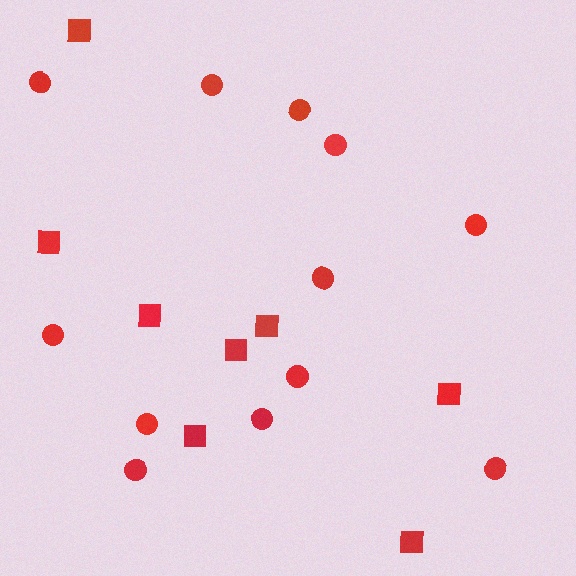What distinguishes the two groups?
There are 2 groups: one group of squares (8) and one group of circles (12).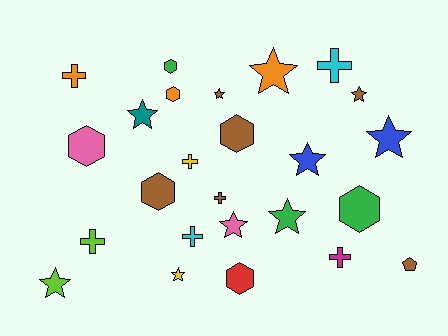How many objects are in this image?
There are 25 objects.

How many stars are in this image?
There are 10 stars.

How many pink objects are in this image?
There are 2 pink objects.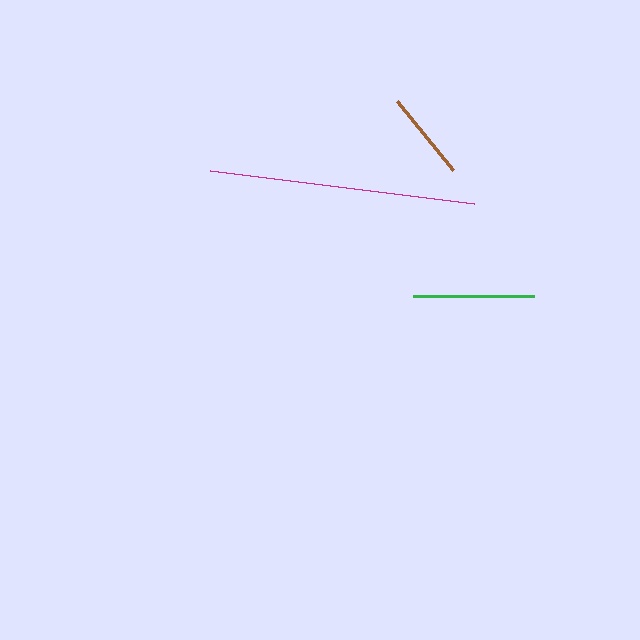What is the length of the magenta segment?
The magenta segment is approximately 267 pixels long.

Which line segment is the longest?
The magenta line is the longest at approximately 267 pixels.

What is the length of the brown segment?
The brown segment is approximately 89 pixels long.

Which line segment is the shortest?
The brown line is the shortest at approximately 89 pixels.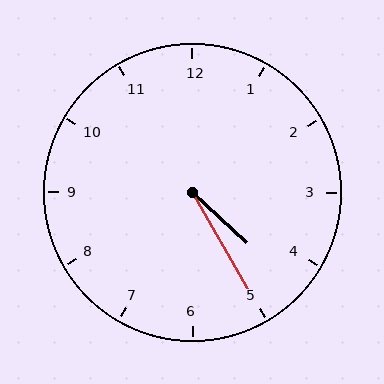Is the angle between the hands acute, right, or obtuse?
It is acute.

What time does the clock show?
4:25.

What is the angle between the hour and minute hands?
Approximately 18 degrees.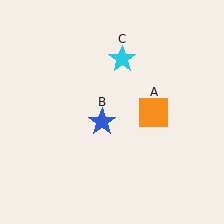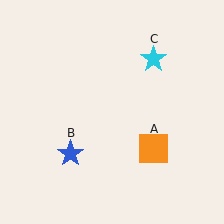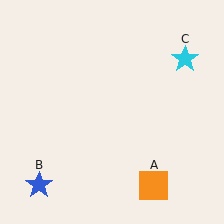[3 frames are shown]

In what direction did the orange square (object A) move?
The orange square (object A) moved down.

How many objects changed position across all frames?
3 objects changed position: orange square (object A), blue star (object B), cyan star (object C).